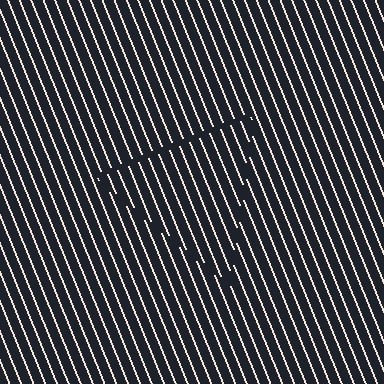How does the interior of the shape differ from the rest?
The interior of the shape contains the same grating, shifted by half a period — the contour is defined by the phase discontinuity where line-ends from the inner and outer gratings abut.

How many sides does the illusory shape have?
3 sides — the line-ends trace a triangle.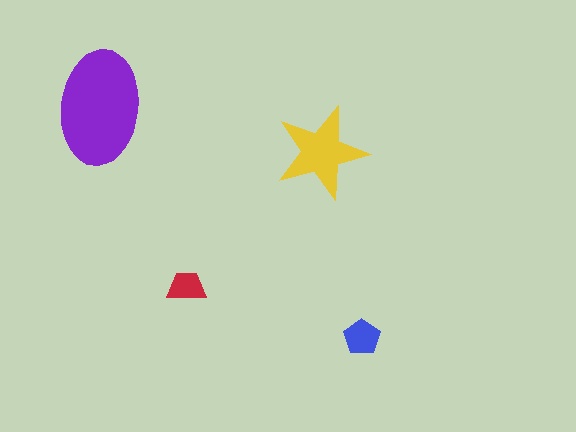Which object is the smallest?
The red trapezoid.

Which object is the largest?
The purple ellipse.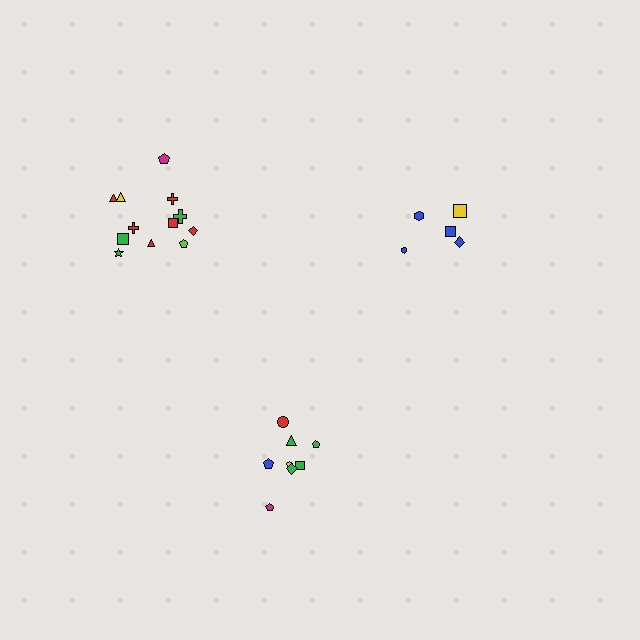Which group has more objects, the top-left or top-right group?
The top-left group.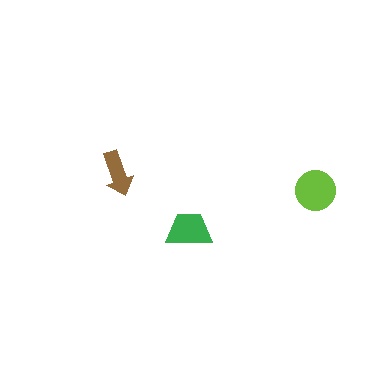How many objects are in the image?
There are 3 objects in the image.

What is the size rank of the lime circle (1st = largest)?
1st.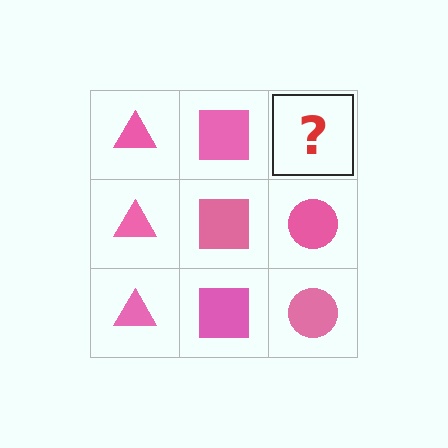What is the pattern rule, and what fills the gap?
The rule is that each column has a consistent shape. The gap should be filled with a pink circle.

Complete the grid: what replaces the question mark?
The question mark should be replaced with a pink circle.